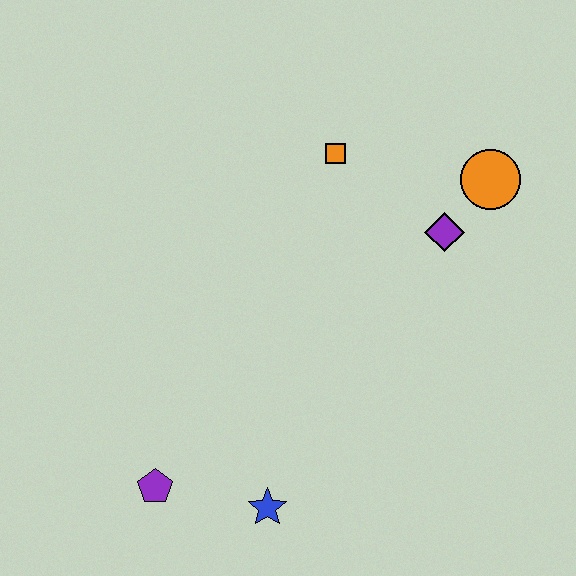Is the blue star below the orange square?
Yes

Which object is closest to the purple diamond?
The orange circle is closest to the purple diamond.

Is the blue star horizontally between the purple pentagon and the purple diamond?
Yes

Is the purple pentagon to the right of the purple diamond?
No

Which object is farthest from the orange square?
The purple pentagon is farthest from the orange square.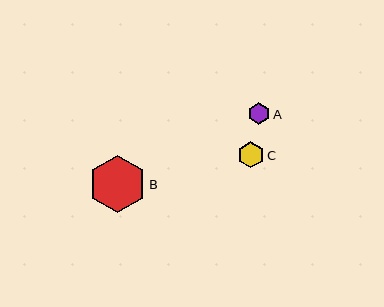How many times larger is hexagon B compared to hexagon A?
Hexagon B is approximately 2.7 times the size of hexagon A.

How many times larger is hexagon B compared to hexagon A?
Hexagon B is approximately 2.7 times the size of hexagon A.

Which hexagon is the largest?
Hexagon B is the largest with a size of approximately 58 pixels.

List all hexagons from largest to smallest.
From largest to smallest: B, C, A.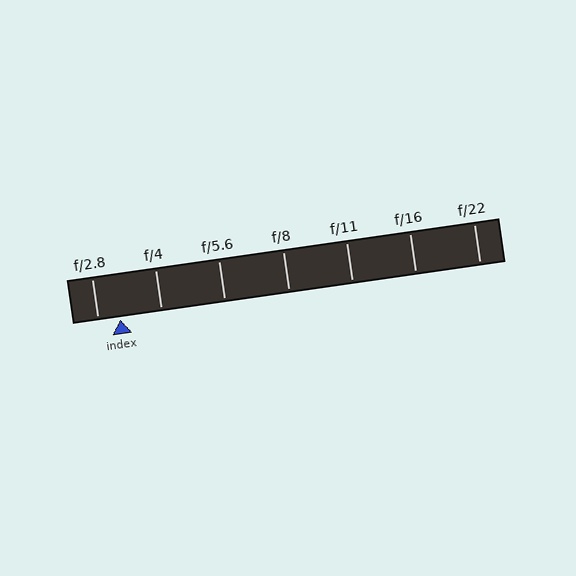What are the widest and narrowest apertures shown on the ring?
The widest aperture shown is f/2.8 and the narrowest is f/22.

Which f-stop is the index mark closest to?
The index mark is closest to f/2.8.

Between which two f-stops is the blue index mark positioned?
The index mark is between f/2.8 and f/4.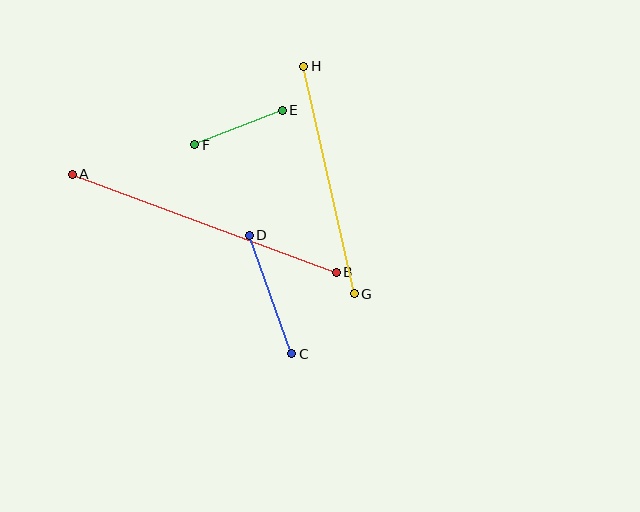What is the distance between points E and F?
The distance is approximately 94 pixels.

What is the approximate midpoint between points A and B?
The midpoint is at approximately (204, 223) pixels.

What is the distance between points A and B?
The distance is approximately 282 pixels.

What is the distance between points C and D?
The distance is approximately 126 pixels.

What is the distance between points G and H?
The distance is approximately 233 pixels.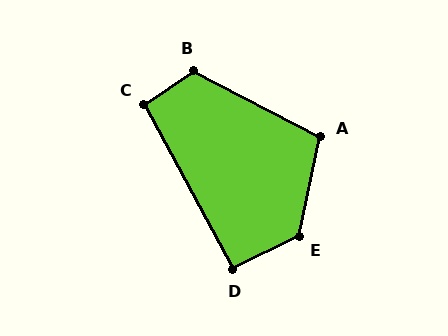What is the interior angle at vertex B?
Approximately 118 degrees (obtuse).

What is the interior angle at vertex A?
Approximately 105 degrees (obtuse).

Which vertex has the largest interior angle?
E, at approximately 128 degrees.